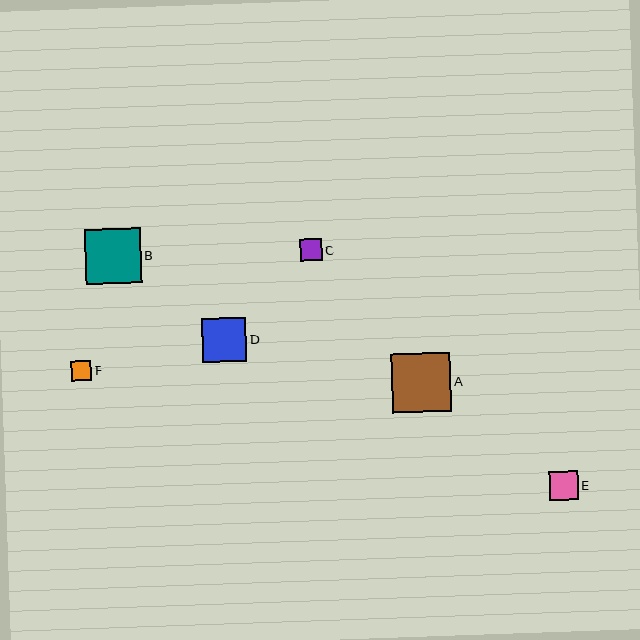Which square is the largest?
Square A is the largest with a size of approximately 59 pixels.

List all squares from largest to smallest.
From largest to smallest: A, B, D, E, C, F.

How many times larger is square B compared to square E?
Square B is approximately 1.9 times the size of square E.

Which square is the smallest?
Square F is the smallest with a size of approximately 21 pixels.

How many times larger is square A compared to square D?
Square A is approximately 1.3 times the size of square D.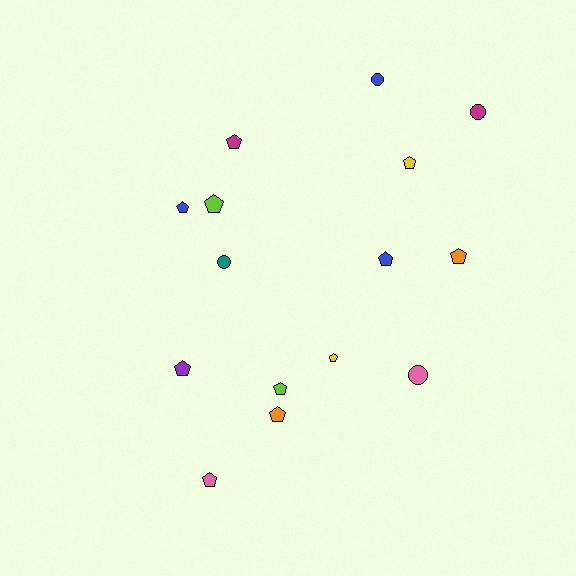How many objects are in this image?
There are 15 objects.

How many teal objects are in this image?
There is 1 teal object.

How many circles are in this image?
There are 4 circles.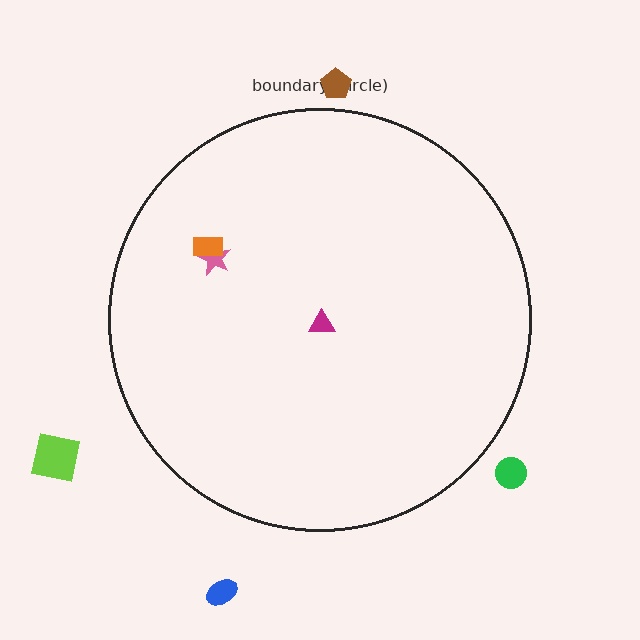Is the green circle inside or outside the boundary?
Outside.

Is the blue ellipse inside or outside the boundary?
Outside.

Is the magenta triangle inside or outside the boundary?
Inside.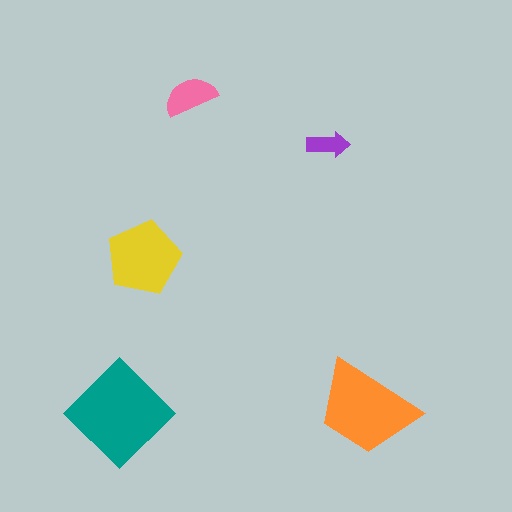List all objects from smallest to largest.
The purple arrow, the pink semicircle, the yellow pentagon, the orange trapezoid, the teal diamond.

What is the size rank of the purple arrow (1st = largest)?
5th.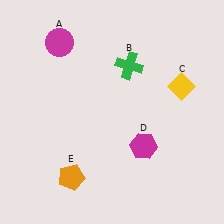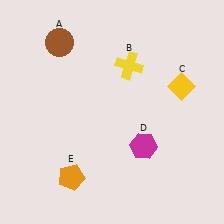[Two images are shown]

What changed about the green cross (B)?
In Image 1, B is green. In Image 2, it changed to yellow.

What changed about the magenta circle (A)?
In Image 1, A is magenta. In Image 2, it changed to brown.